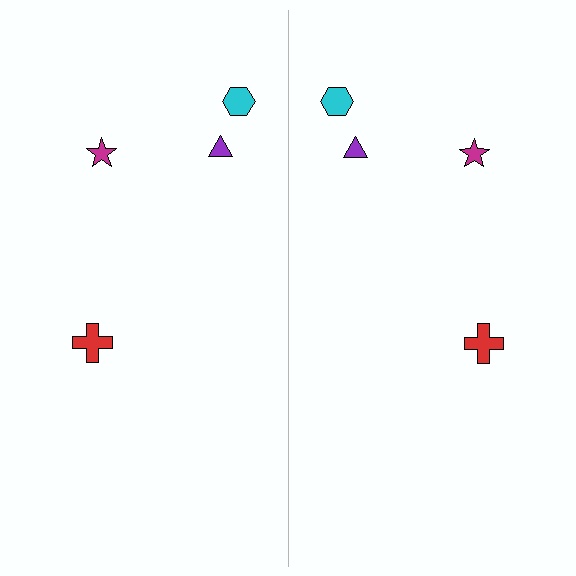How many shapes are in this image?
There are 8 shapes in this image.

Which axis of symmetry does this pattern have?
The pattern has a vertical axis of symmetry running through the center of the image.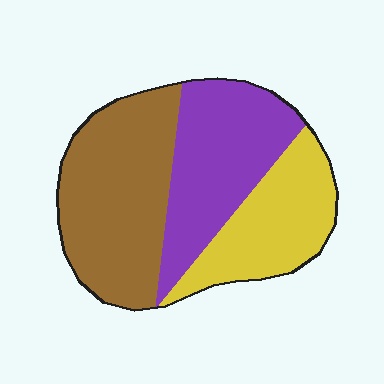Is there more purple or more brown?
Brown.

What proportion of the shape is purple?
Purple takes up between a sixth and a third of the shape.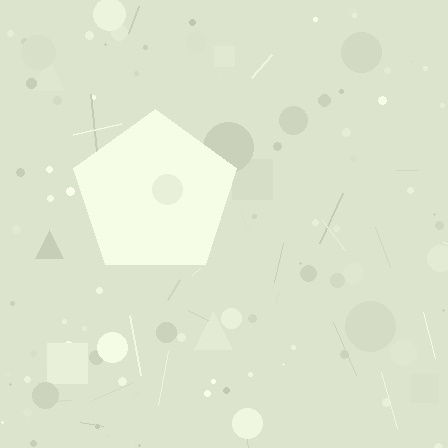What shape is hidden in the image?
A pentagon is hidden in the image.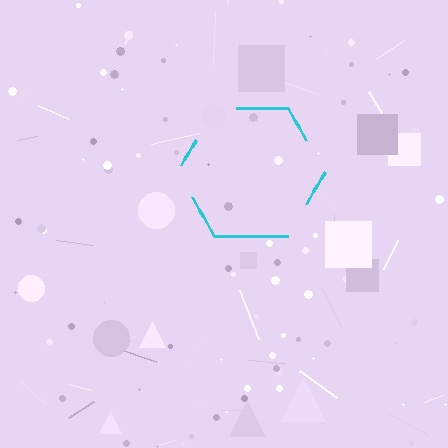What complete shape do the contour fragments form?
The contour fragments form a hexagon.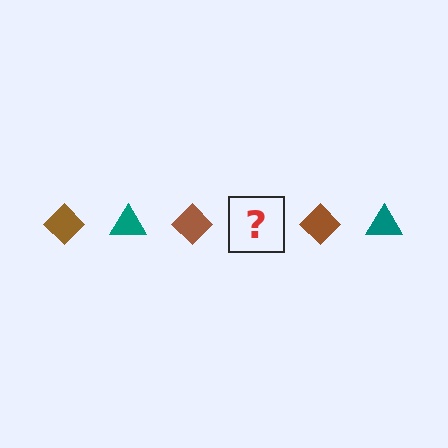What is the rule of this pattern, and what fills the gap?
The rule is that the pattern alternates between brown diamond and teal triangle. The gap should be filled with a teal triangle.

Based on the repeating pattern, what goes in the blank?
The blank should be a teal triangle.